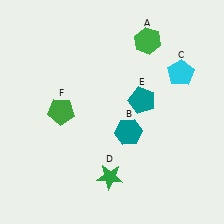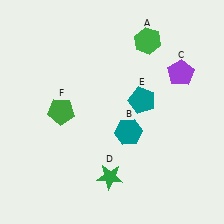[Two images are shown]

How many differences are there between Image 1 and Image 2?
There is 1 difference between the two images.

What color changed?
The pentagon (C) changed from cyan in Image 1 to purple in Image 2.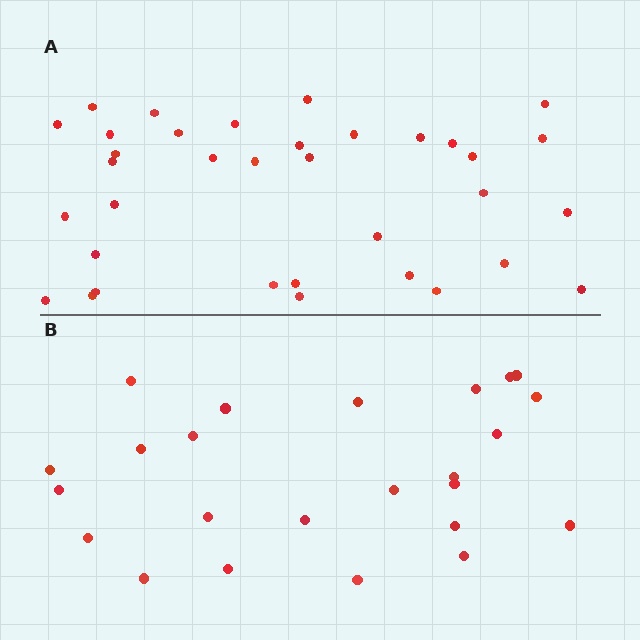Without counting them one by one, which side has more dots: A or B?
Region A (the top region) has more dots.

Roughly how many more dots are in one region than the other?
Region A has roughly 12 or so more dots than region B.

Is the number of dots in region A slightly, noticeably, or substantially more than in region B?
Region A has substantially more. The ratio is roughly 1.5 to 1.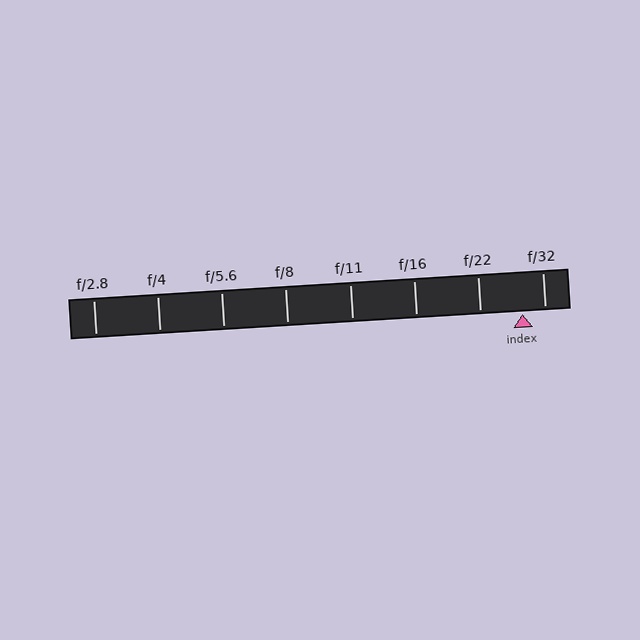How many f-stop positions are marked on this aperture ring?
There are 8 f-stop positions marked.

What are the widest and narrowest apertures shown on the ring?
The widest aperture shown is f/2.8 and the narrowest is f/32.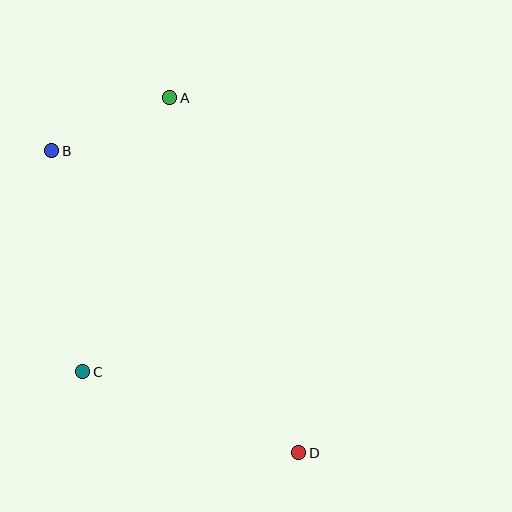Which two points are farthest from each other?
Points B and D are farthest from each other.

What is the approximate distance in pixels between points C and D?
The distance between C and D is approximately 231 pixels.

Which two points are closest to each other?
Points A and B are closest to each other.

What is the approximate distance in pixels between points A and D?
The distance between A and D is approximately 378 pixels.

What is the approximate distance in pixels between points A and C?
The distance between A and C is approximately 288 pixels.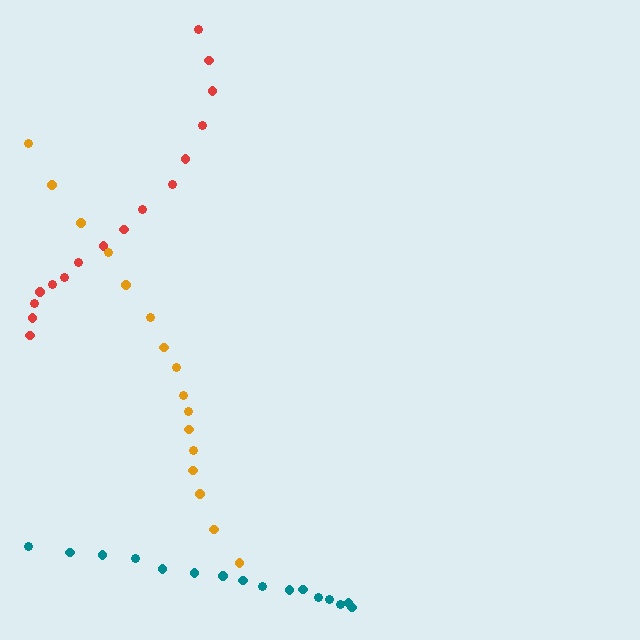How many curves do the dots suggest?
There are 3 distinct paths.